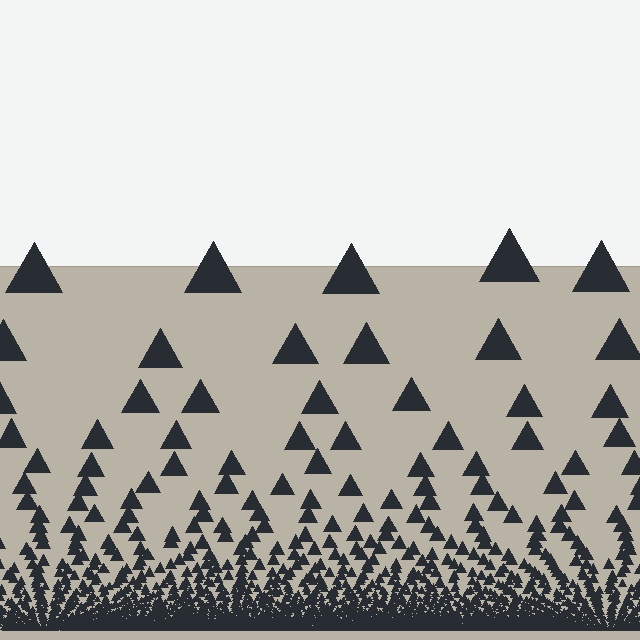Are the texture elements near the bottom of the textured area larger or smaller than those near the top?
Smaller. The gradient is inverted — elements near the bottom are smaller and denser.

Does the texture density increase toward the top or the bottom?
Density increases toward the bottom.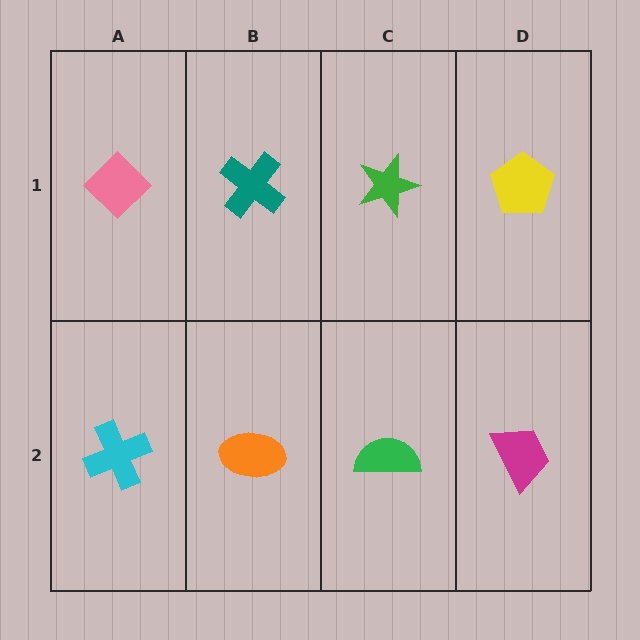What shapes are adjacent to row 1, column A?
A cyan cross (row 2, column A), a teal cross (row 1, column B).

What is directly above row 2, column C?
A green star.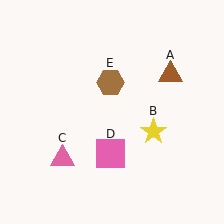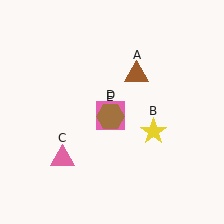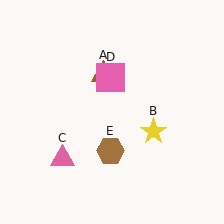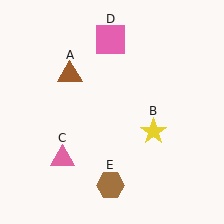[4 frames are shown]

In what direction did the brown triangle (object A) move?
The brown triangle (object A) moved left.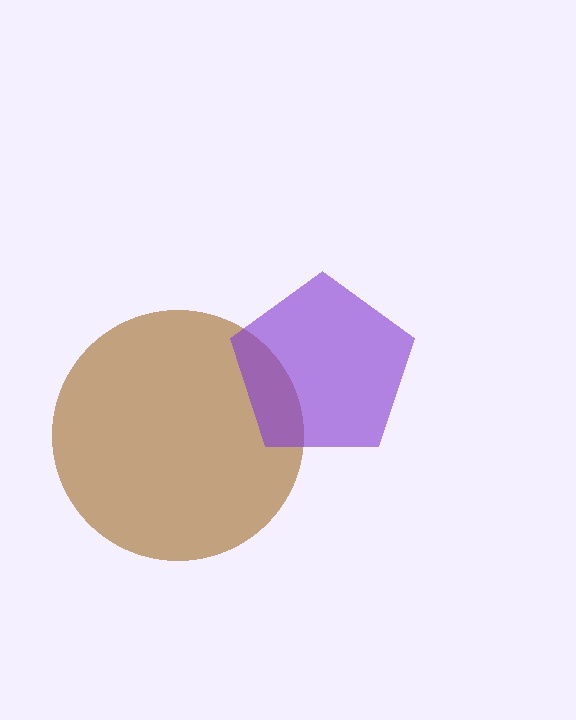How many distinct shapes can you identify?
There are 2 distinct shapes: a brown circle, a purple pentagon.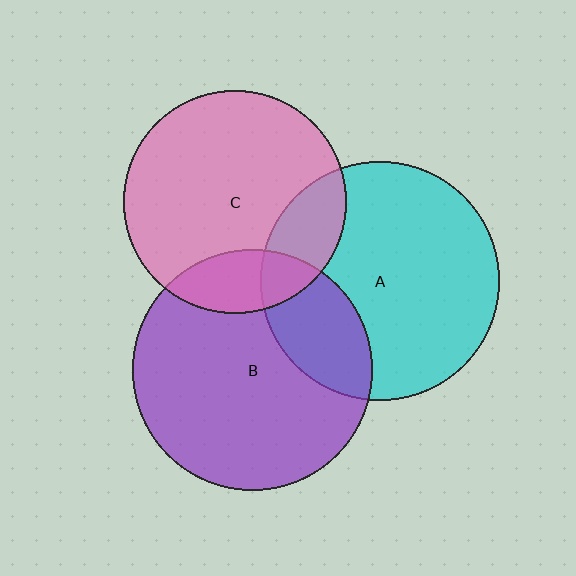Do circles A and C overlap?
Yes.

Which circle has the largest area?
Circle B (purple).